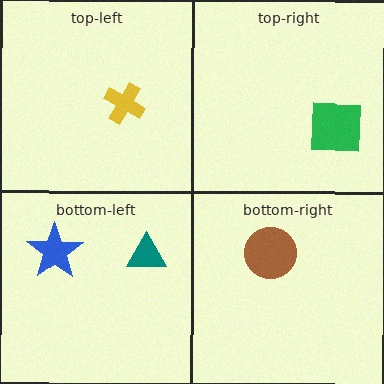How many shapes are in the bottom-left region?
2.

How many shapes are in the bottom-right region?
1.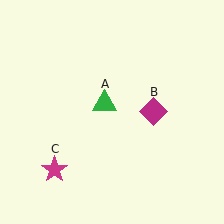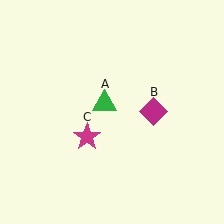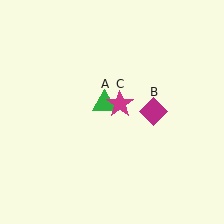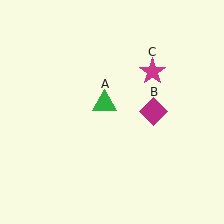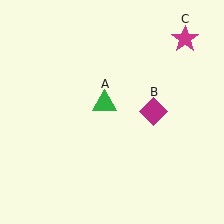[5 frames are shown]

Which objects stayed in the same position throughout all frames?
Green triangle (object A) and magenta diamond (object B) remained stationary.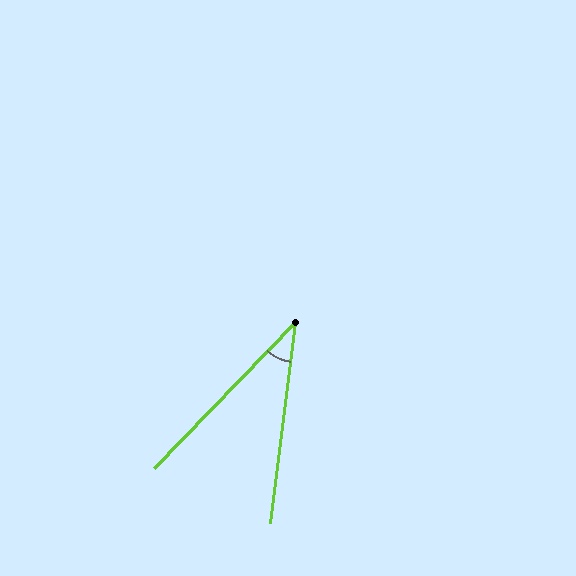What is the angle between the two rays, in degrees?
Approximately 37 degrees.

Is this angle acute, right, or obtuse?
It is acute.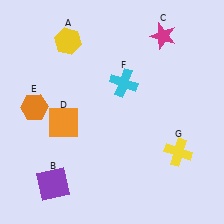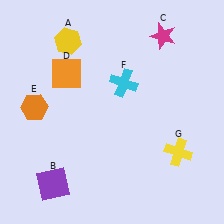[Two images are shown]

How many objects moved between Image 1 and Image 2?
1 object moved between the two images.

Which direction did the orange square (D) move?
The orange square (D) moved up.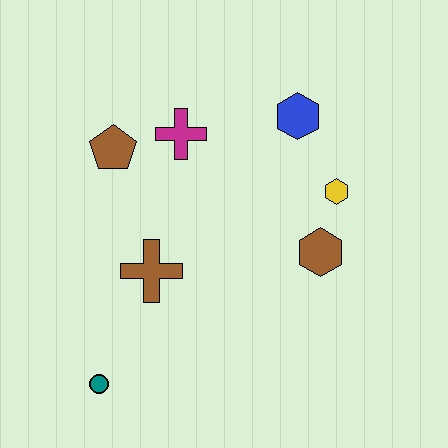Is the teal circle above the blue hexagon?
No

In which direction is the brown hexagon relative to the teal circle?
The brown hexagon is to the right of the teal circle.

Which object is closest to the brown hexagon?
The yellow hexagon is closest to the brown hexagon.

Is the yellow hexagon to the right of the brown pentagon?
Yes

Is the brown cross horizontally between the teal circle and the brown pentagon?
No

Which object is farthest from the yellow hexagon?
The teal circle is farthest from the yellow hexagon.